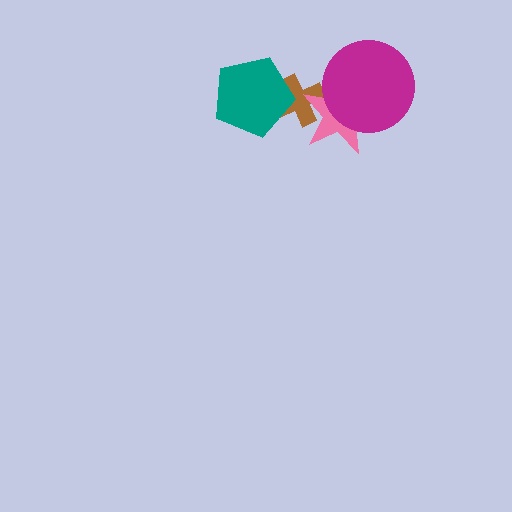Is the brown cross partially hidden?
Yes, it is partially covered by another shape.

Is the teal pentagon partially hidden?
No, no other shape covers it.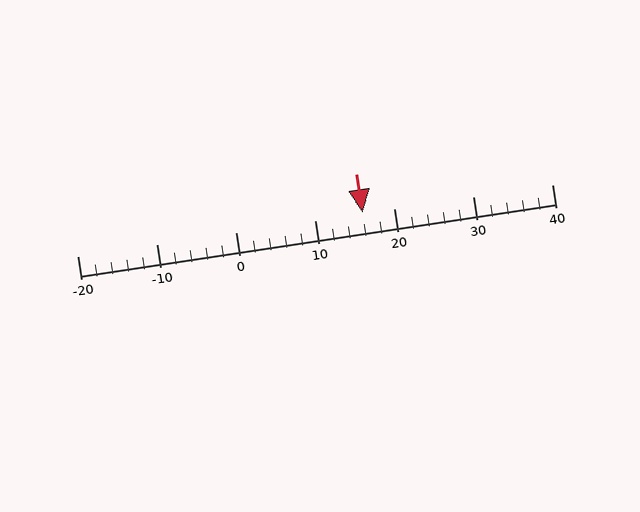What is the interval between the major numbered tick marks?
The major tick marks are spaced 10 units apart.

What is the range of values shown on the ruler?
The ruler shows values from -20 to 40.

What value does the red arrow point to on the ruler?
The red arrow points to approximately 16.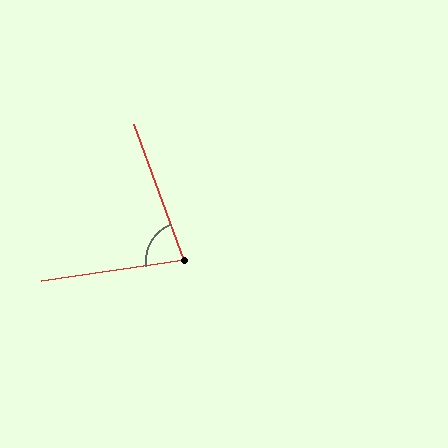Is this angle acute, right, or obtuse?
It is acute.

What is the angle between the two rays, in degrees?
Approximately 78 degrees.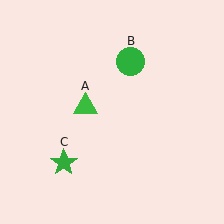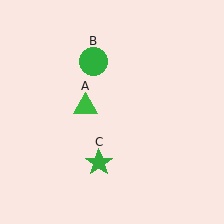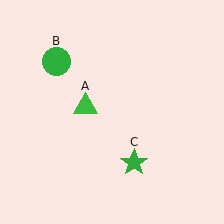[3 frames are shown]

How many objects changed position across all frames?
2 objects changed position: green circle (object B), green star (object C).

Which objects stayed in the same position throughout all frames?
Green triangle (object A) remained stationary.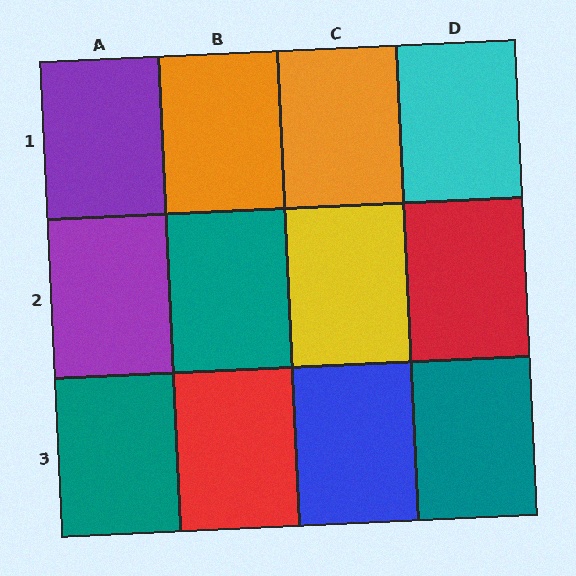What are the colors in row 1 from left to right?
Purple, orange, orange, cyan.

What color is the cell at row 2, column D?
Red.